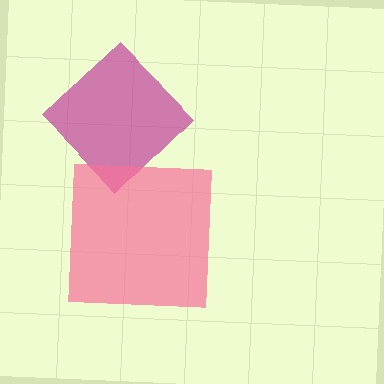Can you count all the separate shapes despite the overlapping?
Yes, there are 2 separate shapes.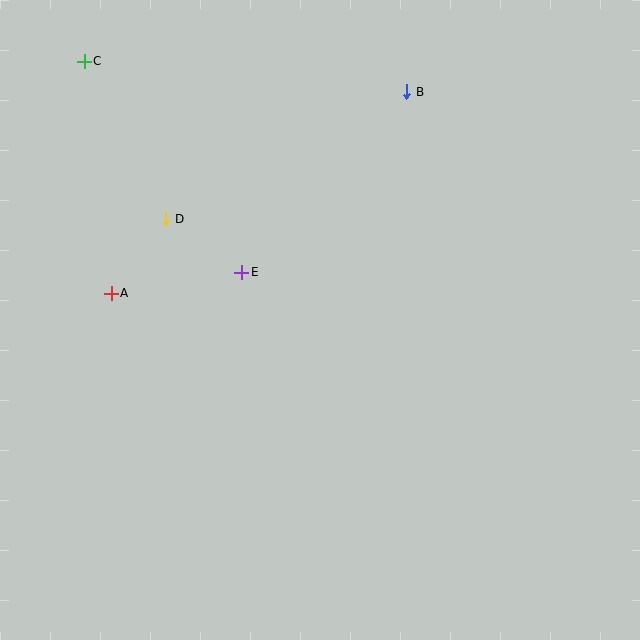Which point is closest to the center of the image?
Point E at (242, 272) is closest to the center.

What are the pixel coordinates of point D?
Point D is at (166, 219).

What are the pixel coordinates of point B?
Point B is at (407, 92).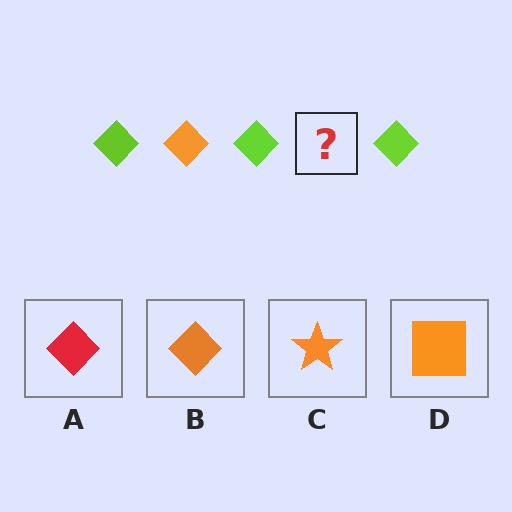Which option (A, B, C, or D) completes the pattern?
B.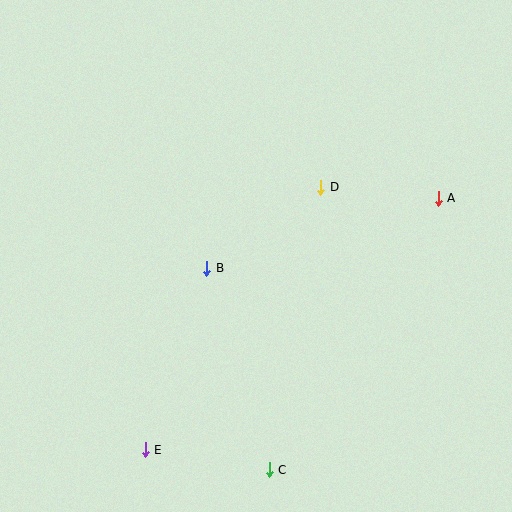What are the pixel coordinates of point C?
Point C is at (269, 470).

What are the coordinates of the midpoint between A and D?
The midpoint between A and D is at (380, 193).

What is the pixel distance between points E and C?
The distance between E and C is 125 pixels.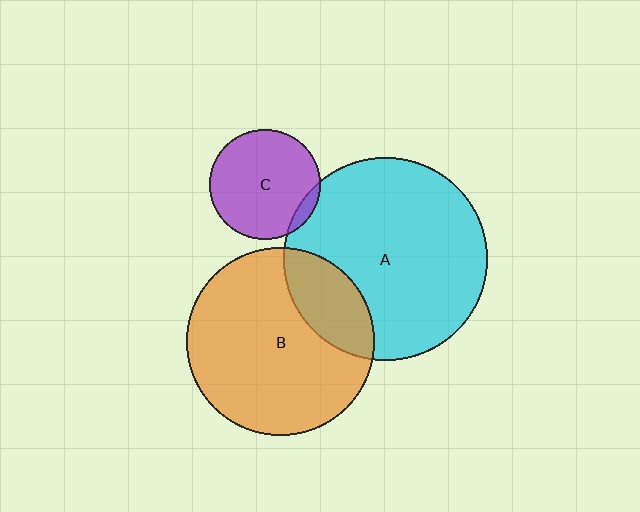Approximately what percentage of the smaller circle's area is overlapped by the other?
Approximately 20%.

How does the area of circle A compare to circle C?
Approximately 3.4 times.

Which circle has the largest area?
Circle A (cyan).